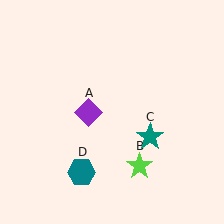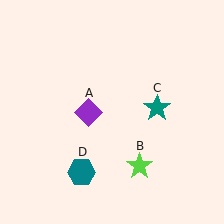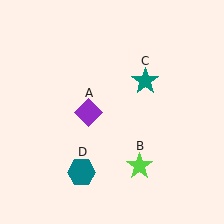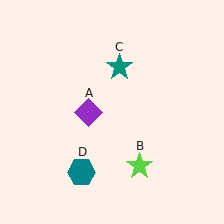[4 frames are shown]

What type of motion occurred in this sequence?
The teal star (object C) rotated counterclockwise around the center of the scene.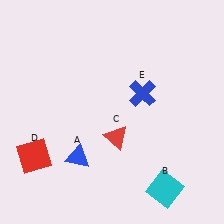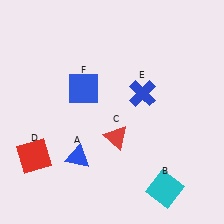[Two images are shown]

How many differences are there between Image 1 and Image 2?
There is 1 difference between the two images.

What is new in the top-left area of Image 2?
A blue square (F) was added in the top-left area of Image 2.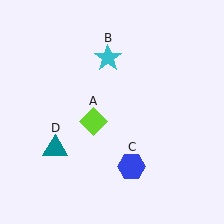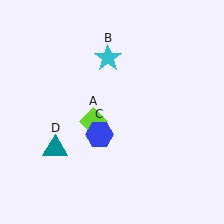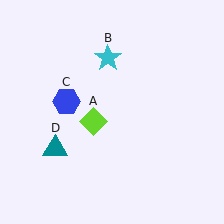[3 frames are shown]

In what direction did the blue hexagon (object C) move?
The blue hexagon (object C) moved up and to the left.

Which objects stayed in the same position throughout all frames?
Lime diamond (object A) and cyan star (object B) and teal triangle (object D) remained stationary.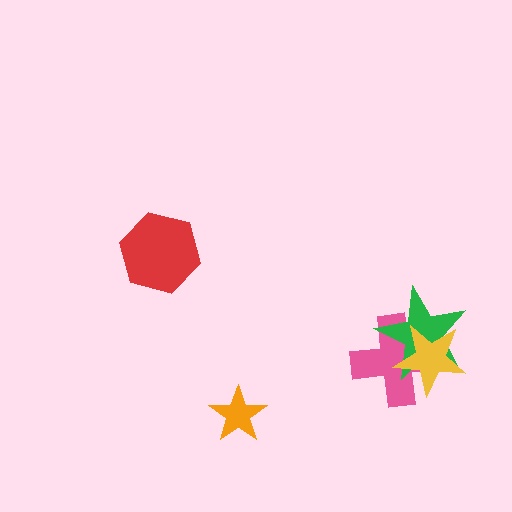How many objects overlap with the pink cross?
2 objects overlap with the pink cross.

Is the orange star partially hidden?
No, no other shape covers it.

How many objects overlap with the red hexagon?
0 objects overlap with the red hexagon.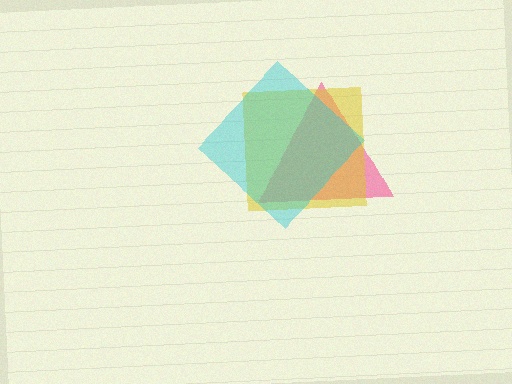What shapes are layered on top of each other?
The layered shapes are: a pink triangle, a yellow square, a cyan diamond.